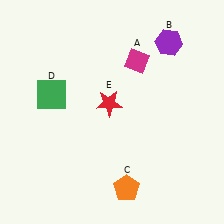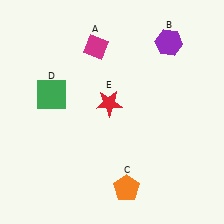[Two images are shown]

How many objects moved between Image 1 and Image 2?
1 object moved between the two images.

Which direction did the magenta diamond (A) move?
The magenta diamond (A) moved left.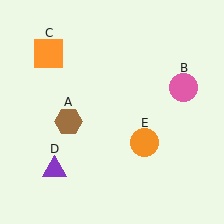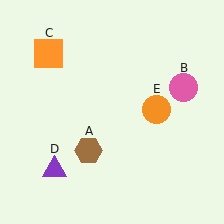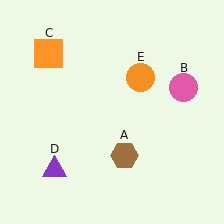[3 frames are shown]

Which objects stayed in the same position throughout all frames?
Pink circle (object B) and orange square (object C) and purple triangle (object D) remained stationary.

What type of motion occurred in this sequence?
The brown hexagon (object A), orange circle (object E) rotated counterclockwise around the center of the scene.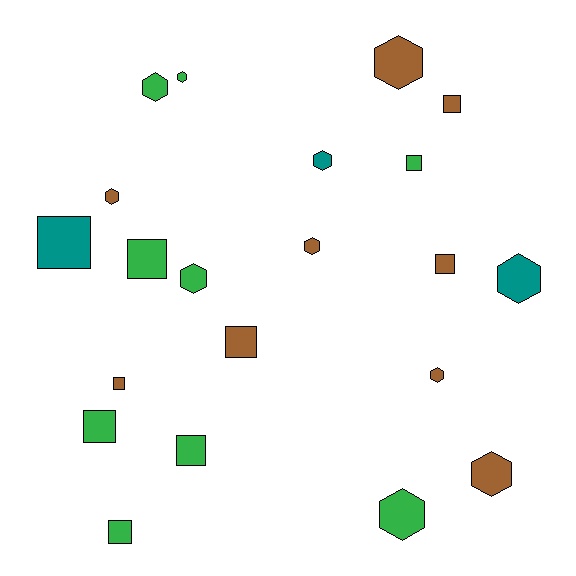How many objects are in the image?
There are 21 objects.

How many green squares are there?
There are 5 green squares.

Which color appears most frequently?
Brown, with 9 objects.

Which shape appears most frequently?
Hexagon, with 11 objects.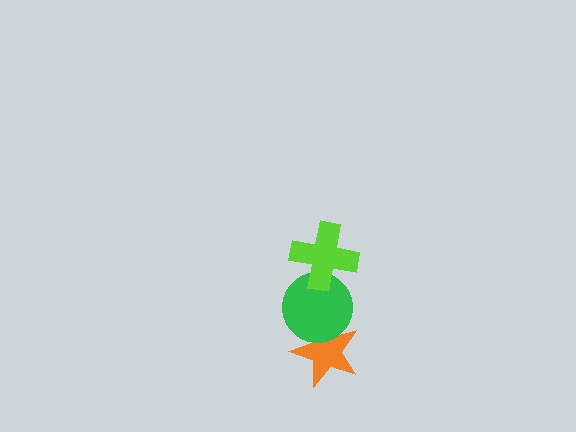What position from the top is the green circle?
The green circle is 2nd from the top.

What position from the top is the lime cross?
The lime cross is 1st from the top.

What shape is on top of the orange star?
The green circle is on top of the orange star.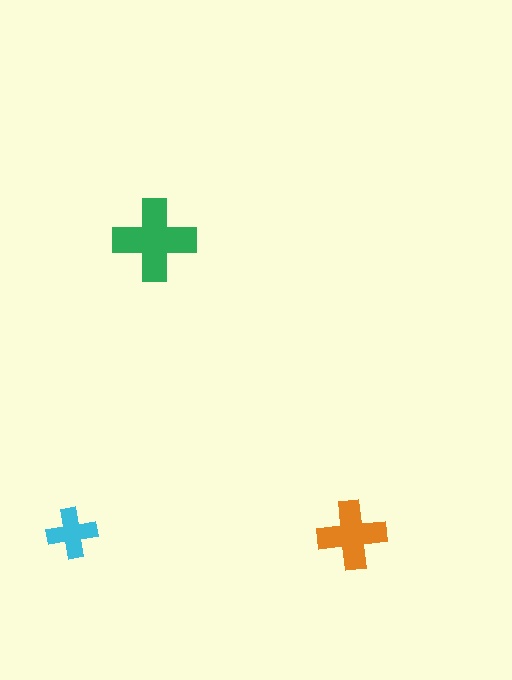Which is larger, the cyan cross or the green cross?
The green one.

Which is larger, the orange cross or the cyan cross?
The orange one.